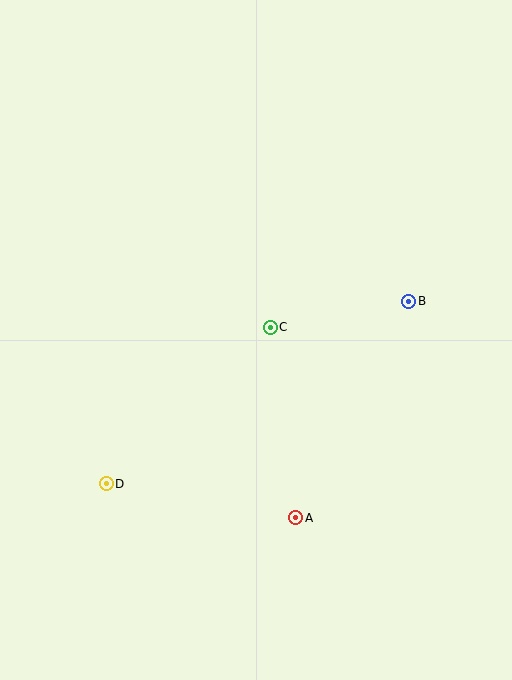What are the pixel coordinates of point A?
Point A is at (296, 518).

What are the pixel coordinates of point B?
Point B is at (409, 301).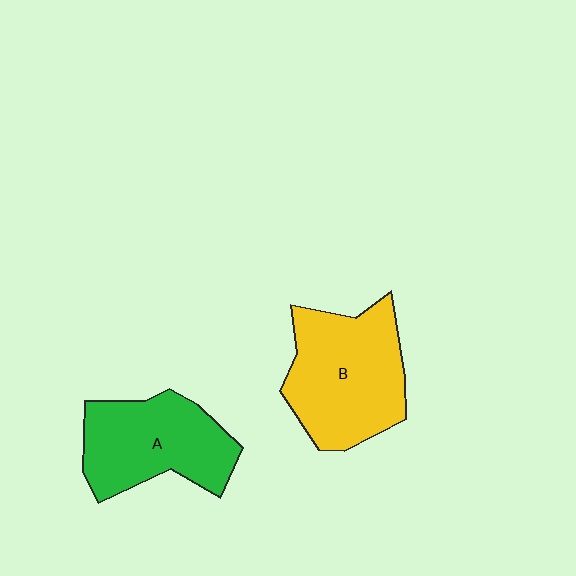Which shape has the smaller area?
Shape A (green).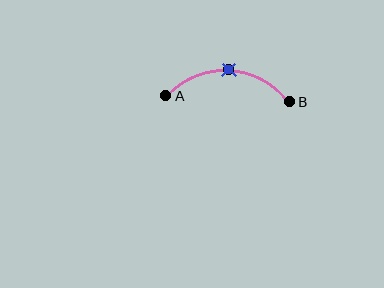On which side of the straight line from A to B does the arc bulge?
The arc bulges above the straight line connecting A and B.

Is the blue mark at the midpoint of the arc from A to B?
Yes. The blue mark lies on the arc at equal arc-length from both A and B — it is the arc midpoint.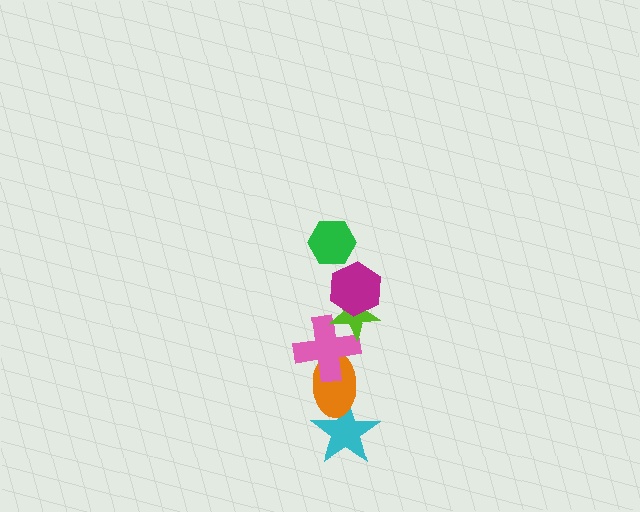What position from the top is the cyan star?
The cyan star is 6th from the top.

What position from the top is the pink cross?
The pink cross is 4th from the top.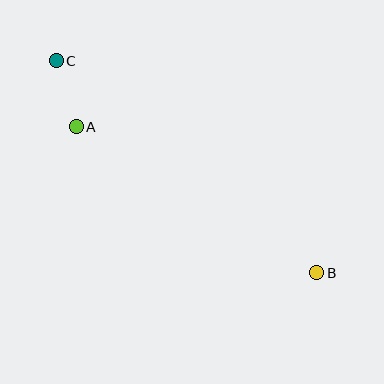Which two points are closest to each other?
Points A and C are closest to each other.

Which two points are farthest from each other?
Points B and C are farthest from each other.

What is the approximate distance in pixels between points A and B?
The distance between A and B is approximately 281 pixels.